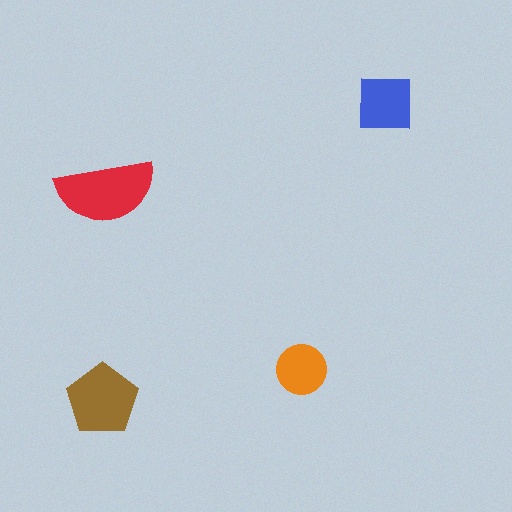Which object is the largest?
The red semicircle.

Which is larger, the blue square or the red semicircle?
The red semicircle.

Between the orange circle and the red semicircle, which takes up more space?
The red semicircle.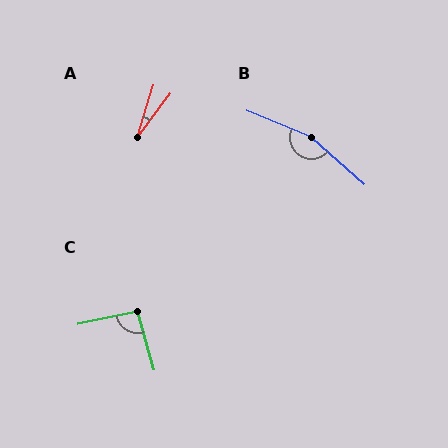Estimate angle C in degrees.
Approximately 94 degrees.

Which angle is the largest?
B, at approximately 161 degrees.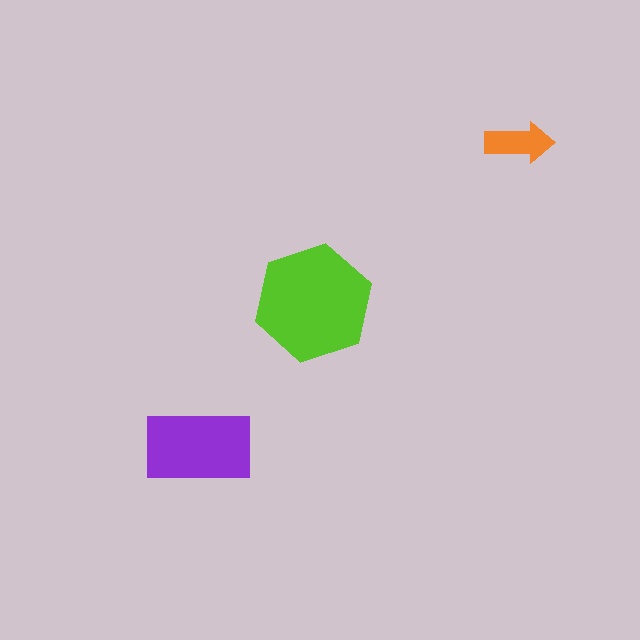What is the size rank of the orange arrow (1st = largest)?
3rd.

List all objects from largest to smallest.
The lime hexagon, the purple rectangle, the orange arrow.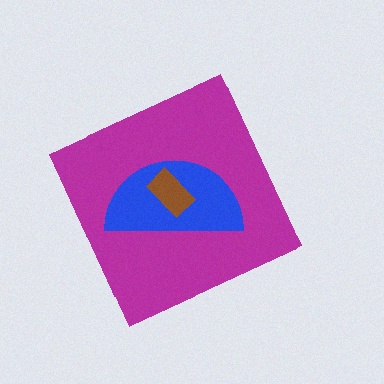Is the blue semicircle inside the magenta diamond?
Yes.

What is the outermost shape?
The magenta diamond.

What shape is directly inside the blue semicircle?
The brown rectangle.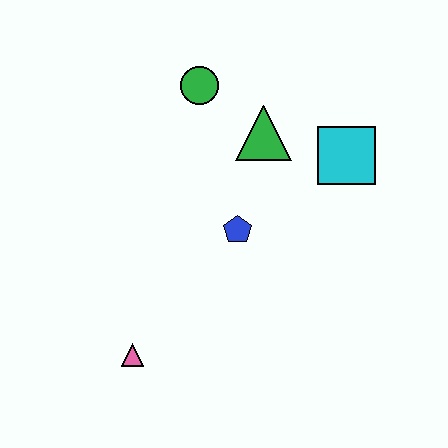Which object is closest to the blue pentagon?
The green triangle is closest to the blue pentagon.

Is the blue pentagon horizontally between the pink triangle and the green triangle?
Yes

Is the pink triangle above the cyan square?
No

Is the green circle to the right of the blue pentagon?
No